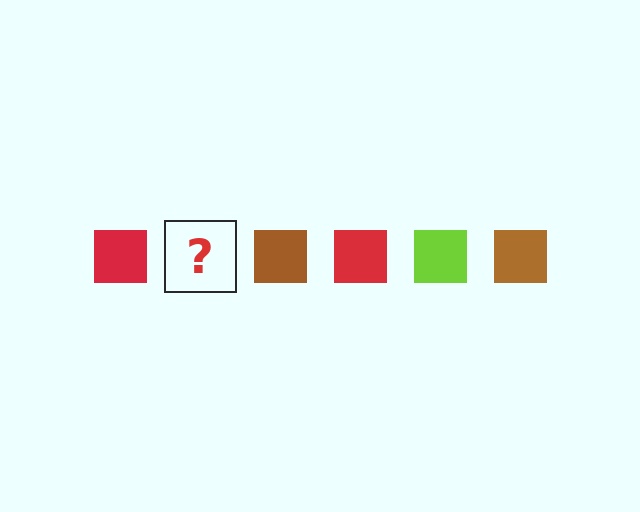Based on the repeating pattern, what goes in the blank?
The blank should be a lime square.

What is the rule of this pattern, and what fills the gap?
The rule is that the pattern cycles through red, lime, brown squares. The gap should be filled with a lime square.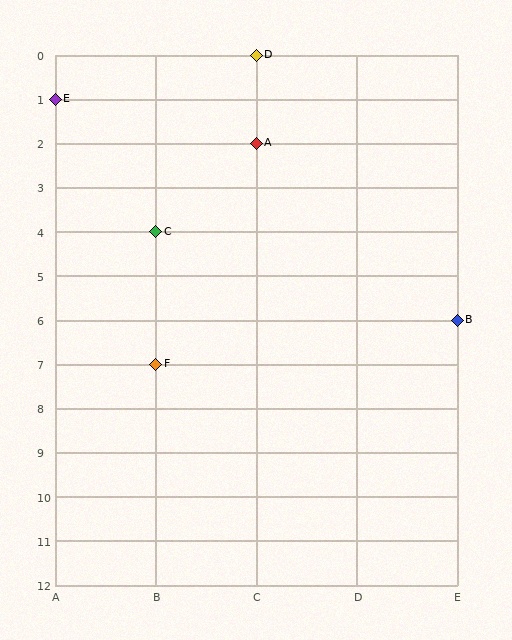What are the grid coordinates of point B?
Point B is at grid coordinates (E, 6).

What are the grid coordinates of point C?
Point C is at grid coordinates (B, 4).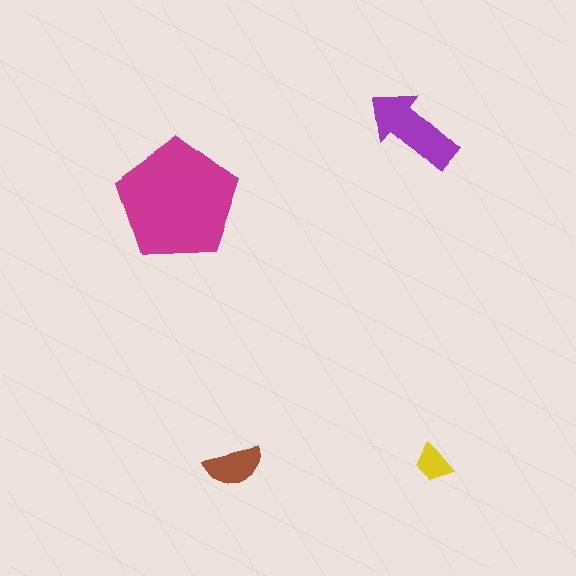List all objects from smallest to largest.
The yellow trapezoid, the brown semicircle, the purple arrow, the magenta pentagon.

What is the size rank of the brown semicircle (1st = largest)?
3rd.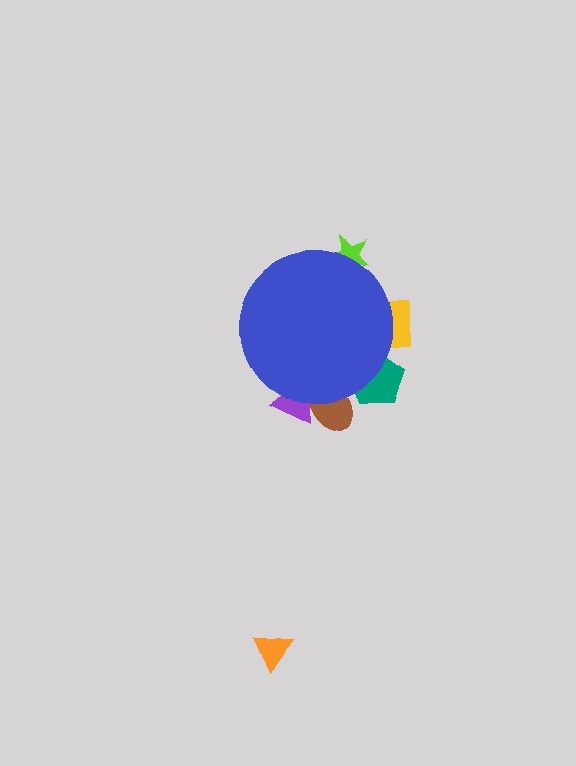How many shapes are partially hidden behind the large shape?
5 shapes are partially hidden.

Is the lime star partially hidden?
Yes, the lime star is partially hidden behind the blue circle.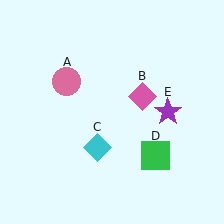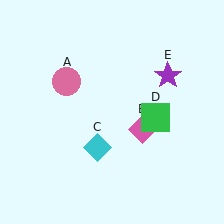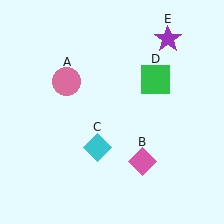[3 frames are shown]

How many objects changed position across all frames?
3 objects changed position: pink diamond (object B), green square (object D), purple star (object E).